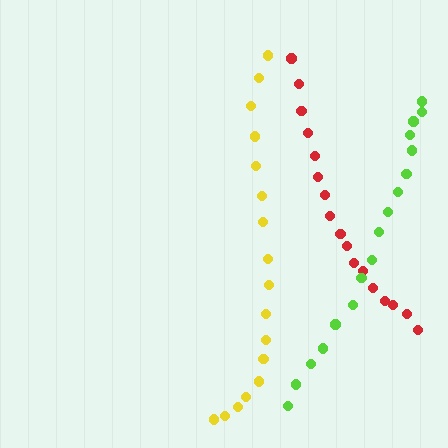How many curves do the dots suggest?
There are 3 distinct paths.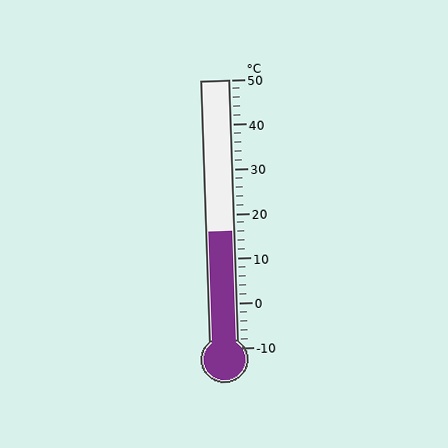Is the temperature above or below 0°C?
The temperature is above 0°C.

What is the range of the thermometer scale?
The thermometer scale ranges from -10°C to 50°C.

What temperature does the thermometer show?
The thermometer shows approximately 16°C.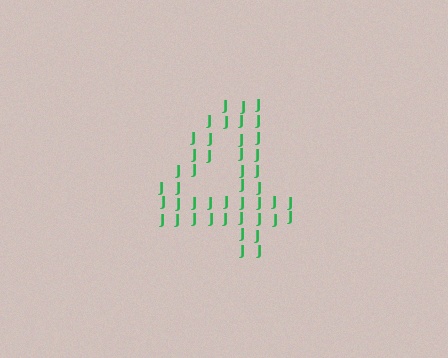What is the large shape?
The large shape is the digit 4.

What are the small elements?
The small elements are letter J's.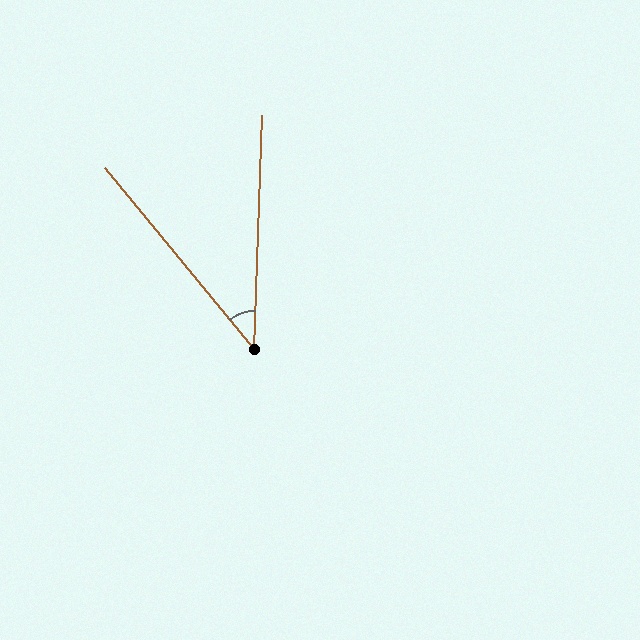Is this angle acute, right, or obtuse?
It is acute.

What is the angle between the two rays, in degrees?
Approximately 41 degrees.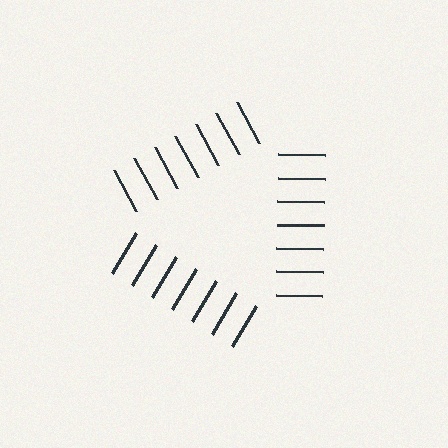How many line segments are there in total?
21 — 7 along each of the 3 edges.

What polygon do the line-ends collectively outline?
An illusory triangle — the line segments terminate on its edges but no continuous stroke is drawn.